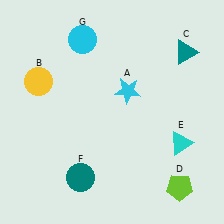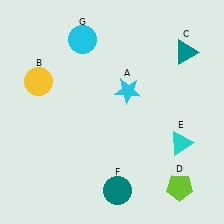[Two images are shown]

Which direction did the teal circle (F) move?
The teal circle (F) moved right.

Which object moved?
The teal circle (F) moved right.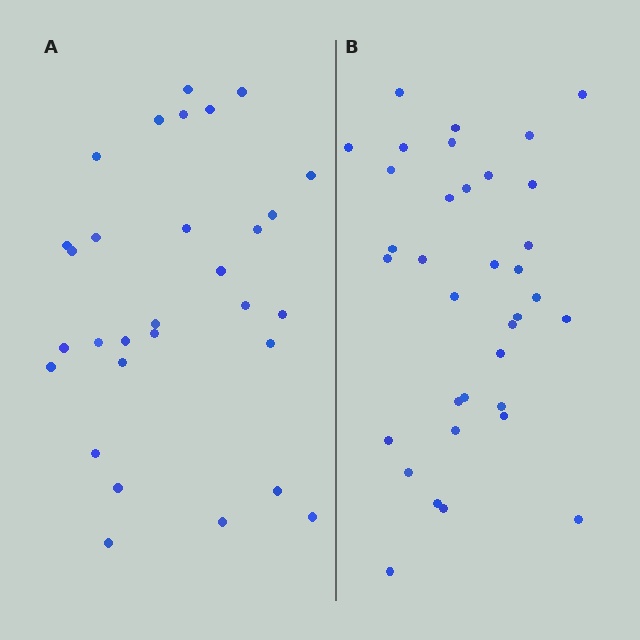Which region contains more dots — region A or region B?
Region B (the right region) has more dots.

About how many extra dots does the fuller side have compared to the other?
Region B has about 5 more dots than region A.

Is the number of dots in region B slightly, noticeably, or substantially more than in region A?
Region B has only slightly more — the two regions are fairly close. The ratio is roughly 1.2 to 1.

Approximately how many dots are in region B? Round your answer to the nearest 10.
About 40 dots. (The exact count is 35, which rounds to 40.)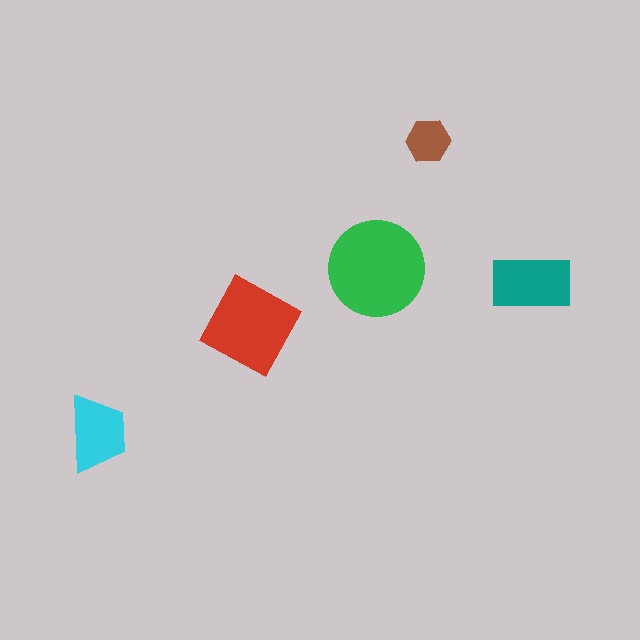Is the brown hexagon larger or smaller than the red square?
Smaller.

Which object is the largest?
The green circle.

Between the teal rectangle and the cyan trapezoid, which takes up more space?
The teal rectangle.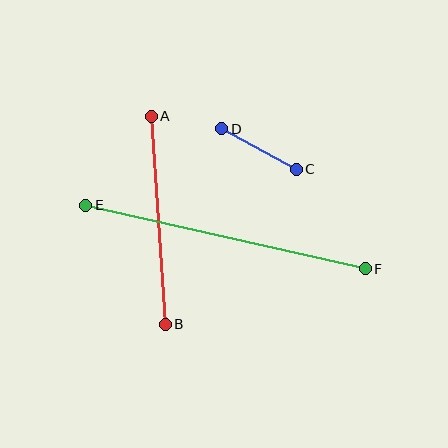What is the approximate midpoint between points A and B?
The midpoint is at approximately (158, 220) pixels.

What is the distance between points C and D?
The distance is approximately 85 pixels.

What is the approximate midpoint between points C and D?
The midpoint is at approximately (259, 149) pixels.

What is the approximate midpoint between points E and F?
The midpoint is at approximately (225, 237) pixels.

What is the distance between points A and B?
The distance is approximately 209 pixels.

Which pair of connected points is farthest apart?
Points E and F are farthest apart.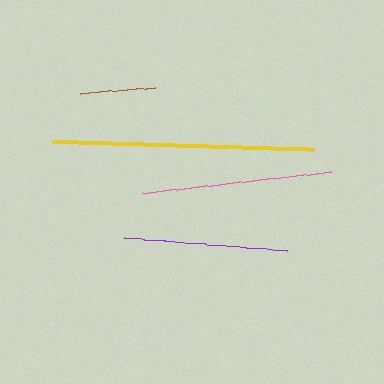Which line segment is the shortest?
The brown line is the shortest at approximately 75 pixels.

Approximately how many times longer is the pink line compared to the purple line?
The pink line is approximately 1.2 times the length of the purple line.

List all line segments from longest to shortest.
From longest to shortest: yellow, pink, blue, purple, brown.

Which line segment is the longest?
The yellow line is the longest at approximately 262 pixels.